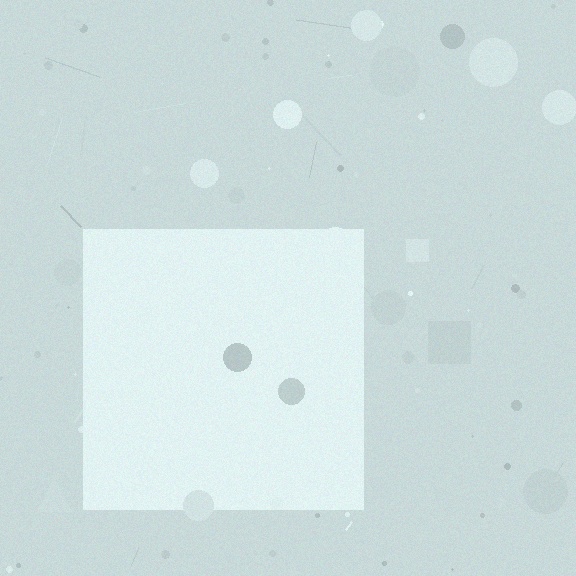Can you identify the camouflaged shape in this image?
The camouflaged shape is a square.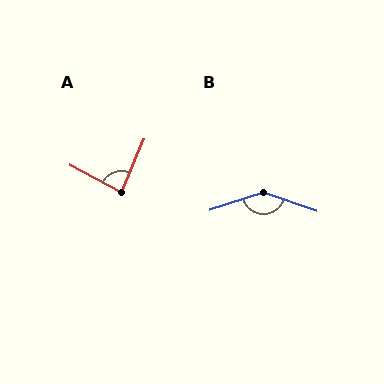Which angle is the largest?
B, at approximately 143 degrees.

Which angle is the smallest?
A, at approximately 85 degrees.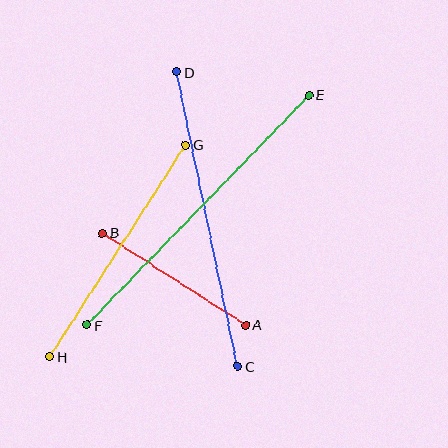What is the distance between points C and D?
The distance is approximately 300 pixels.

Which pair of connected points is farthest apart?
Points E and F are farthest apart.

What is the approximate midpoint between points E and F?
The midpoint is at approximately (198, 210) pixels.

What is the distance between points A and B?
The distance is approximately 170 pixels.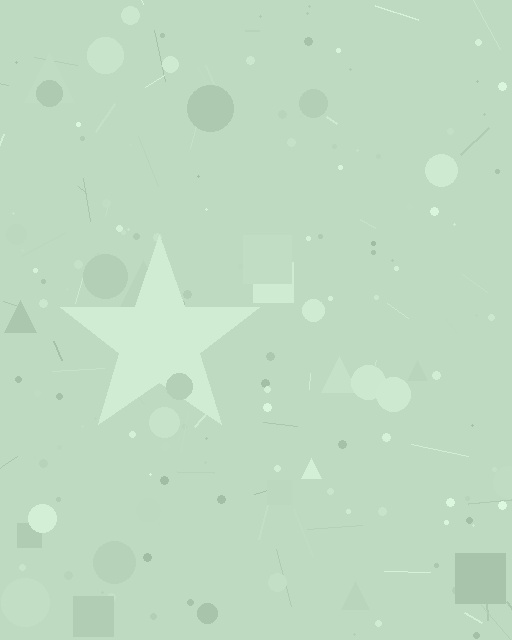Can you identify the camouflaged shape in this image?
The camouflaged shape is a star.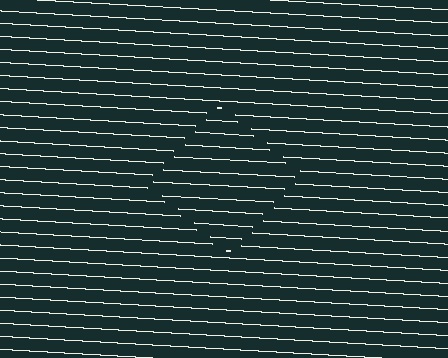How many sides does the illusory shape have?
4 sides — the line-ends trace a square.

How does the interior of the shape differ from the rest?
The interior of the shape contains the same grating, shifted by half a period — the contour is defined by the phase discontinuity where line-ends from the inner and outer gratings abut.